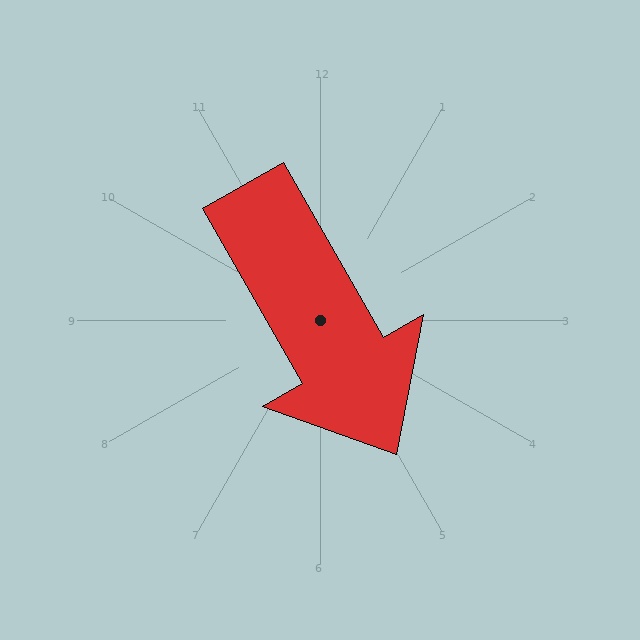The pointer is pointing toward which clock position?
Roughly 5 o'clock.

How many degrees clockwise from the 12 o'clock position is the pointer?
Approximately 150 degrees.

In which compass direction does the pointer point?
Southeast.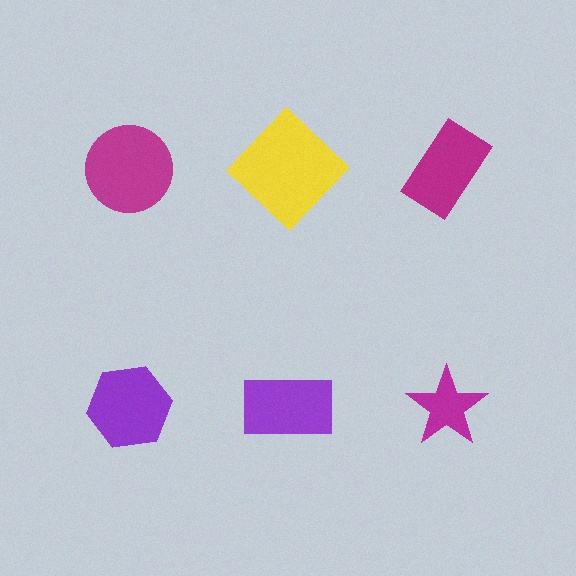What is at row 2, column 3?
A magenta star.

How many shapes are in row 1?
3 shapes.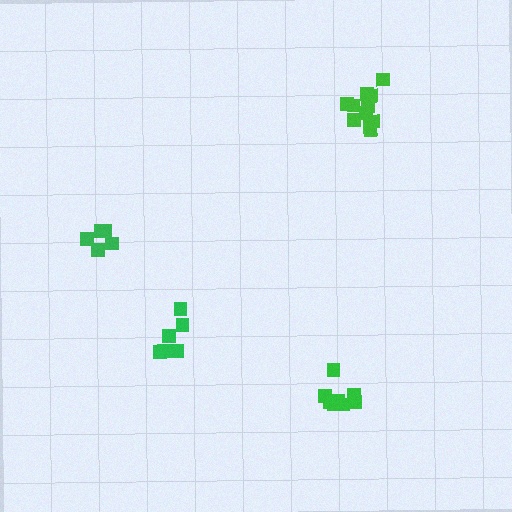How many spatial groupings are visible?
There are 4 spatial groupings.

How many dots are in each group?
Group 1: 11 dots, Group 2: 8 dots, Group 3: 5 dots, Group 4: 6 dots (30 total).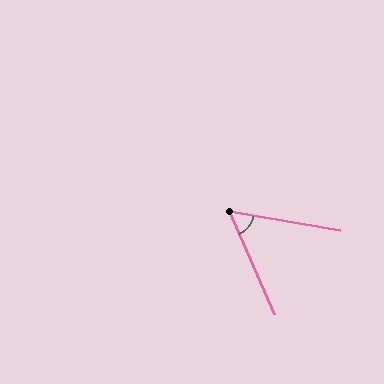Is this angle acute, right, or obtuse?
It is acute.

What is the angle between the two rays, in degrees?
Approximately 56 degrees.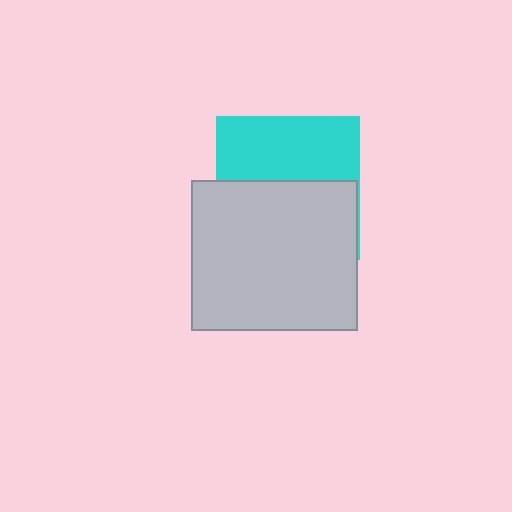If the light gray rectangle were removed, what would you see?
You would see the complete cyan square.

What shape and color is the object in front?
The object in front is a light gray rectangle.